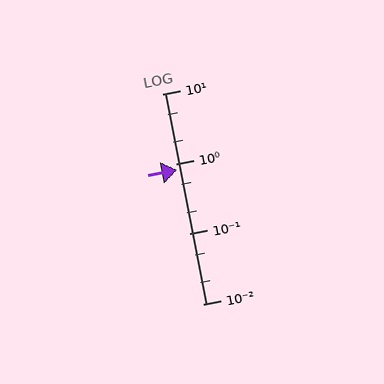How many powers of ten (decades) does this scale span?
The scale spans 3 decades, from 0.01 to 10.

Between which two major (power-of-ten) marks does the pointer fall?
The pointer is between 0.1 and 1.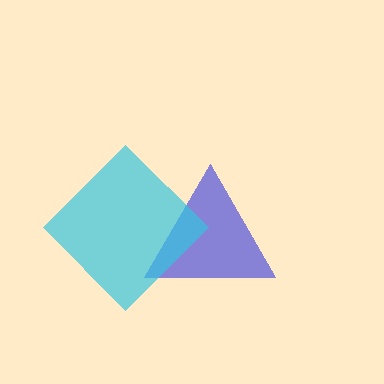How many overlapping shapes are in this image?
There are 2 overlapping shapes in the image.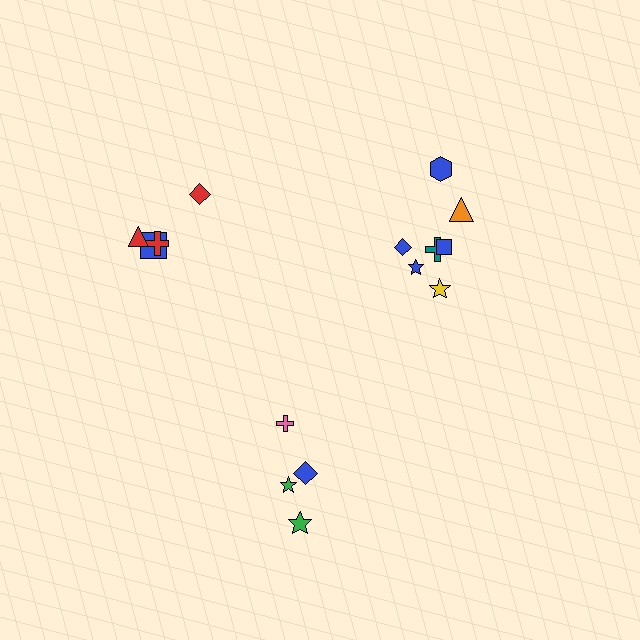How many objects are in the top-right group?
There are 7 objects.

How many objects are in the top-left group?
There are 4 objects.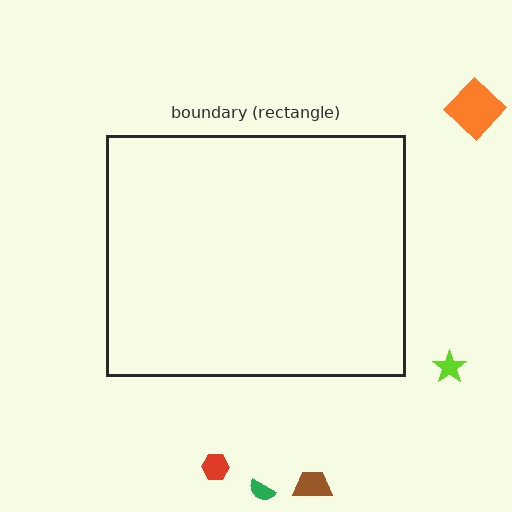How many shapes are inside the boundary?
0 inside, 5 outside.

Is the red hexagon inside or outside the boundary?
Outside.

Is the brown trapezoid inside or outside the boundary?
Outside.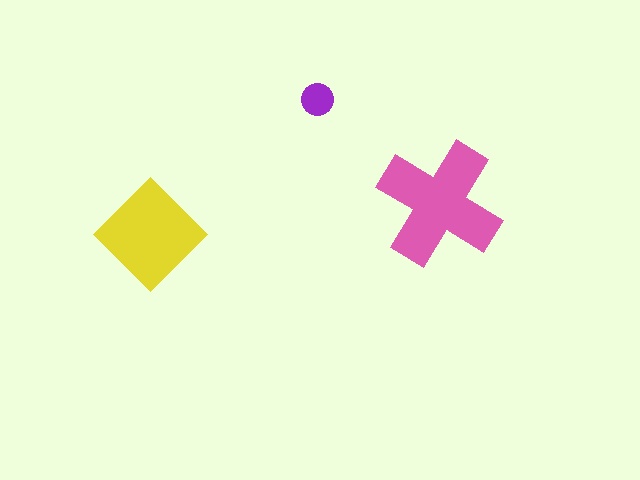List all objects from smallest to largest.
The purple circle, the yellow diamond, the pink cross.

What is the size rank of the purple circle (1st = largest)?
3rd.